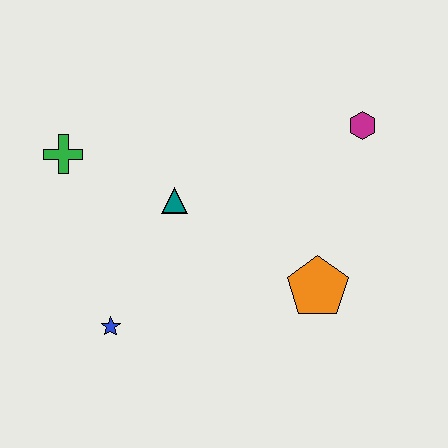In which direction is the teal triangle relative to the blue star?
The teal triangle is above the blue star.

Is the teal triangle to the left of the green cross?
No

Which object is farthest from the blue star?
The magenta hexagon is farthest from the blue star.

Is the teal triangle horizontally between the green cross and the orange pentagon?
Yes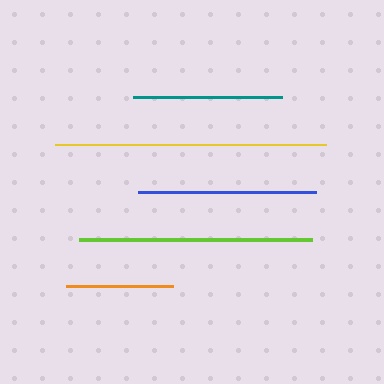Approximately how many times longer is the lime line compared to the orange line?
The lime line is approximately 2.2 times the length of the orange line.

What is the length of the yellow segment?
The yellow segment is approximately 271 pixels long.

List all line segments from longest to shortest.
From longest to shortest: yellow, lime, blue, teal, orange.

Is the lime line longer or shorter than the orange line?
The lime line is longer than the orange line.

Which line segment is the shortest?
The orange line is the shortest at approximately 107 pixels.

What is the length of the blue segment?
The blue segment is approximately 178 pixels long.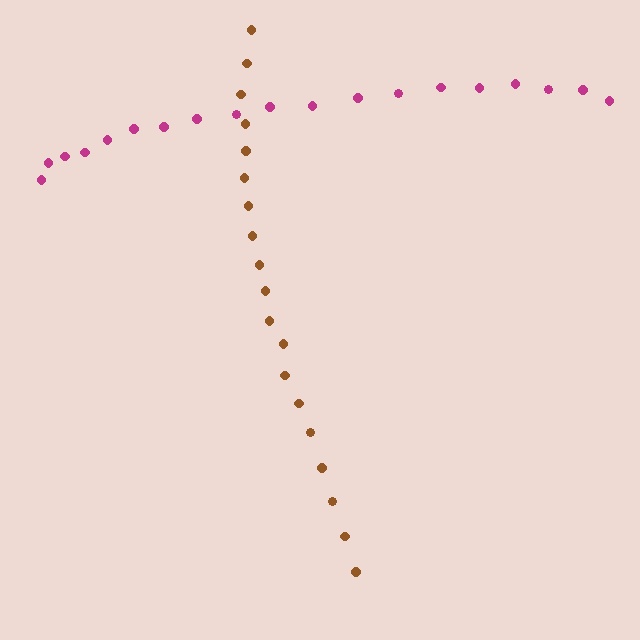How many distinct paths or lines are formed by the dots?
There are 2 distinct paths.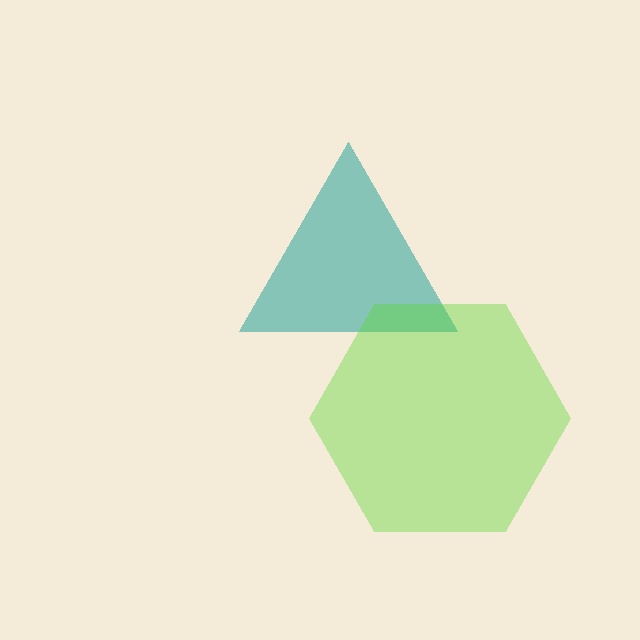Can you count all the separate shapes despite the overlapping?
Yes, there are 2 separate shapes.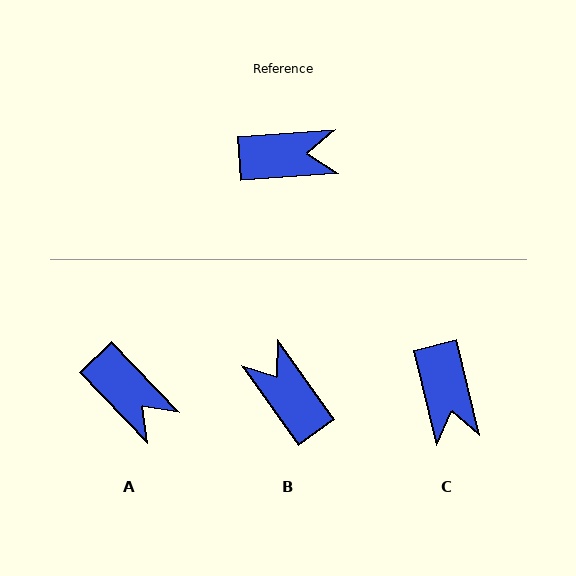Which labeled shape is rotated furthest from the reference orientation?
B, about 122 degrees away.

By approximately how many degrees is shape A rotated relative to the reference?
Approximately 50 degrees clockwise.